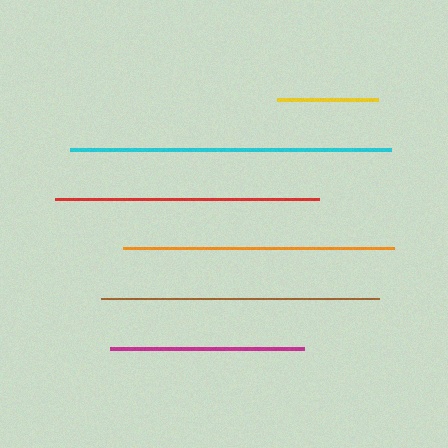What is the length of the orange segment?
The orange segment is approximately 271 pixels long.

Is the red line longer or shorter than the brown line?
The brown line is longer than the red line.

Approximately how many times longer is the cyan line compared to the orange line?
The cyan line is approximately 1.2 times the length of the orange line.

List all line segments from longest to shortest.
From longest to shortest: cyan, brown, orange, red, magenta, yellow.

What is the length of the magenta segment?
The magenta segment is approximately 193 pixels long.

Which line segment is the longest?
The cyan line is the longest at approximately 321 pixels.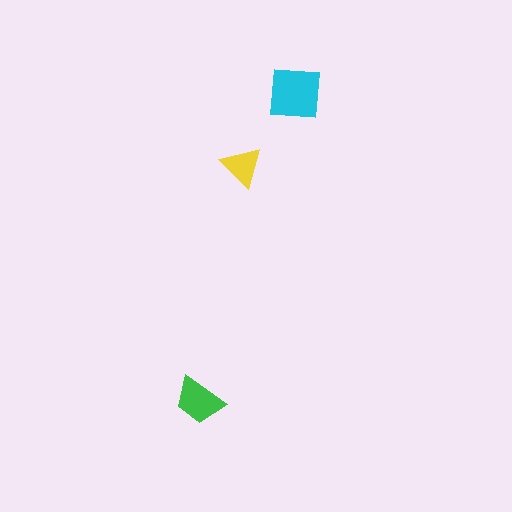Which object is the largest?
The cyan square.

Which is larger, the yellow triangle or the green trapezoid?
The green trapezoid.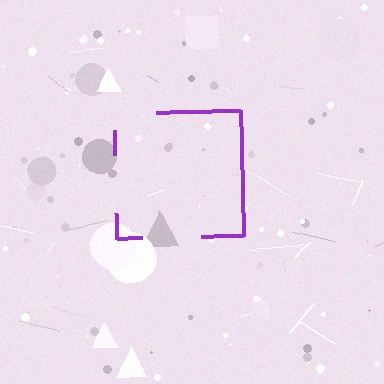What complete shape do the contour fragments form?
The contour fragments form a square.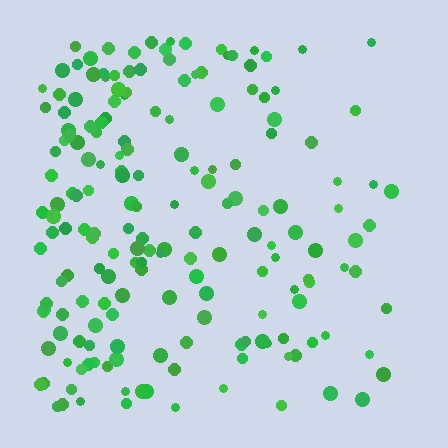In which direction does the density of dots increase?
From right to left, with the left side densest.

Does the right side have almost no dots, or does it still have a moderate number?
Still a moderate number, just noticeably fewer than the left.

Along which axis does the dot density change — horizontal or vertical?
Horizontal.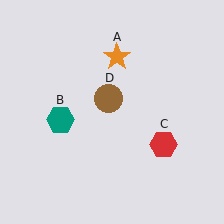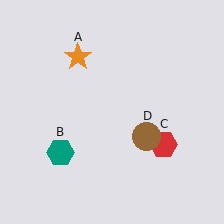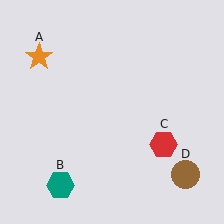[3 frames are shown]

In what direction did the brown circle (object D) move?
The brown circle (object D) moved down and to the right.